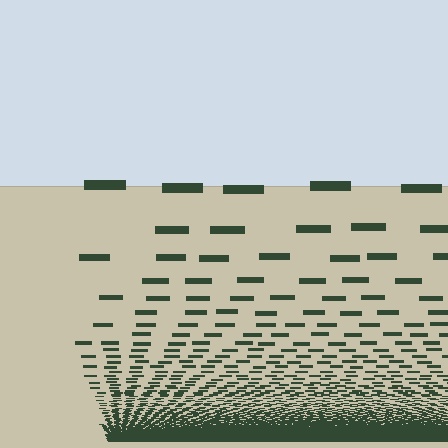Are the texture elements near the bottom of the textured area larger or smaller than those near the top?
Smaller. The gradient is inverted — elements near the bottom are smaller and denser.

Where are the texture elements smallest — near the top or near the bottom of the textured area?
Near the bottom.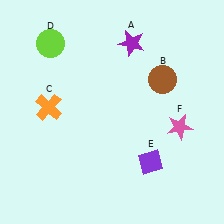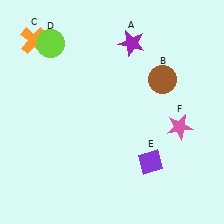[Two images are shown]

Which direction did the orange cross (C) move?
The orange cross (C) moved up.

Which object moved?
The orange cross (C) moved up.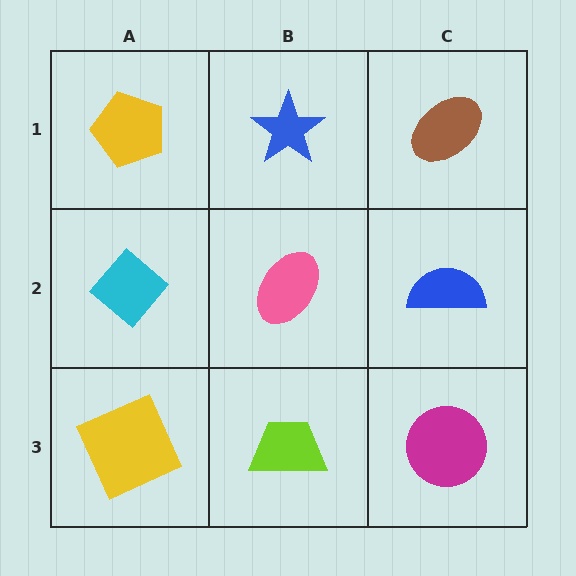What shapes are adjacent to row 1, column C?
A blue semicircle (row 2, column C), a blue star (row 1, column B).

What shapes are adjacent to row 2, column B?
A blue star (row 1, column B), a lime trapezoid (row 3, column B), a cyan diamond (row 2, column A), a blue semicircle (row 2, column C).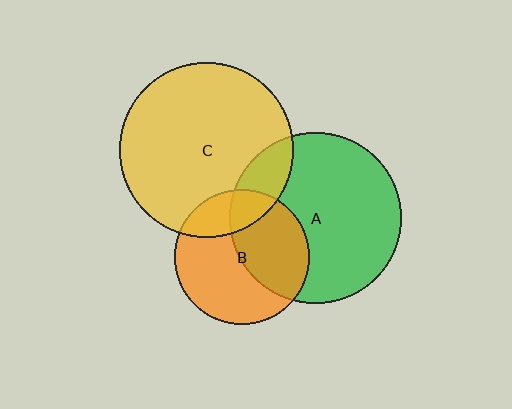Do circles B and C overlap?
Yes.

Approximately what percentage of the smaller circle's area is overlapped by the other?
Approximately 20%.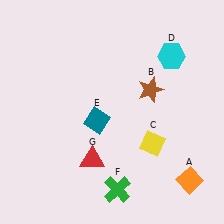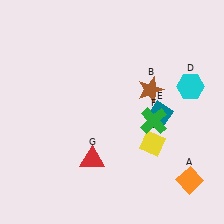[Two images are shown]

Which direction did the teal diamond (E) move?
The teal diamond (E) moved right.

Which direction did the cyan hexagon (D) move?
The cyan hexagon (D) moved down.